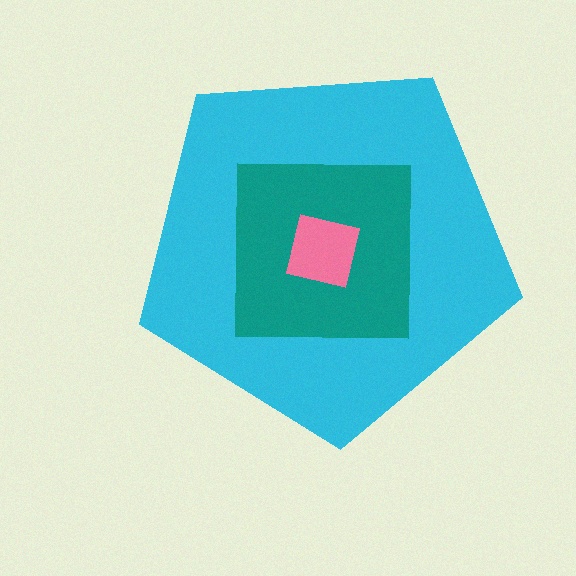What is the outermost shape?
The cyan pentagon.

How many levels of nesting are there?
3.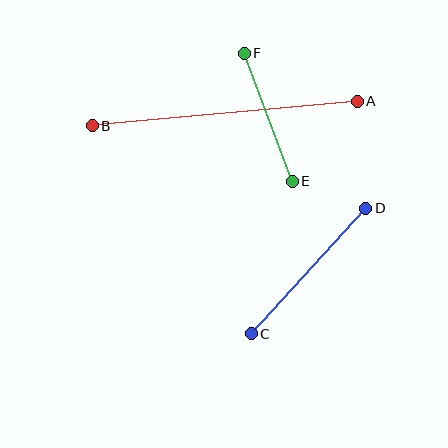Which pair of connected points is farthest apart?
Points A and B are farthest apart.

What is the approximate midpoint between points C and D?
The midpoint is at approximately (308, 271) pixels.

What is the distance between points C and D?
The distance is approximately 170 pixels.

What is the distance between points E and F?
The distance is approximately 137 pixels.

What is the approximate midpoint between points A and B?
The midpoint is at approximately (225, 114) pixels.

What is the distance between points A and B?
The distance is approximately 266 pixels.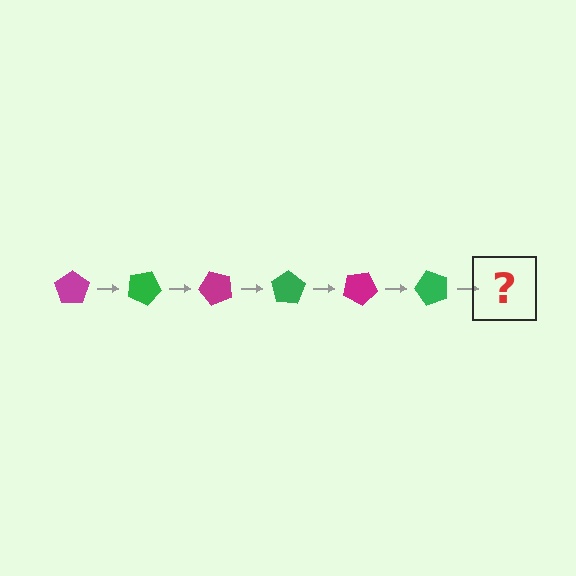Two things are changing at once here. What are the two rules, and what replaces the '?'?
The two rules are that it rotates 25 degrees each step and the color cycles through magenta and green. The '?' should be a magenta pentagon, rotated 150 degrees from the start.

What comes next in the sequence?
The next element should be a magenta pentagon, rotated 150 degrees from the start.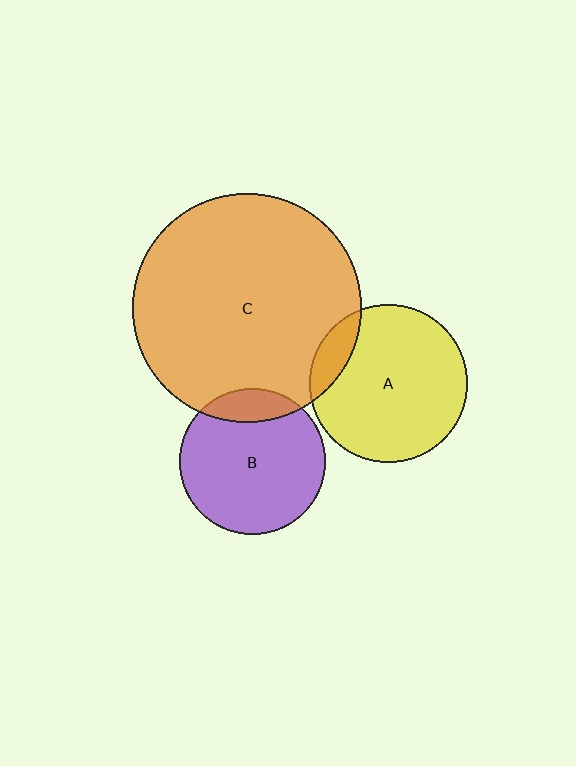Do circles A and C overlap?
Yes.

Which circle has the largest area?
Circle C (orange).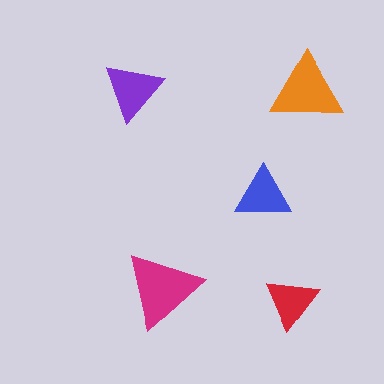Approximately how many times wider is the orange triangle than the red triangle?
About 1.5 times wider.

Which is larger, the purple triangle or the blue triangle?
The purple one.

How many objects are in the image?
There are 5 objects in the image.